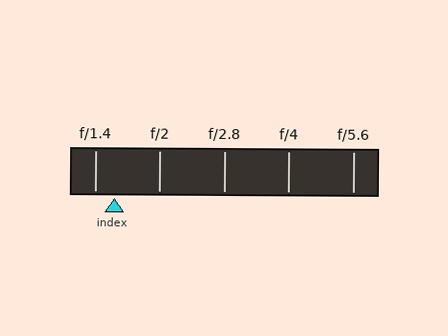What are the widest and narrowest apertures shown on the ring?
The widest aperture shown is f/1.4 and the narrowest is f/5.6.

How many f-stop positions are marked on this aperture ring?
There are 5 f-stop positions marked.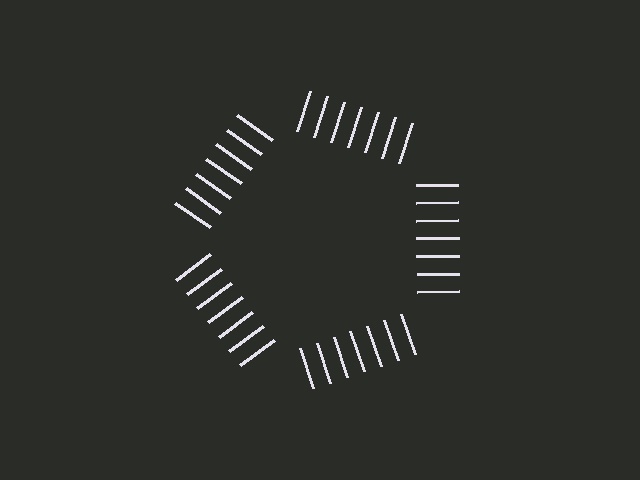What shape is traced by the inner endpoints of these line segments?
An illusory pentagon — the line segments terminate on its edges but no continuous stroke is drawn.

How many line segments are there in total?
35 — 7 along each of the 5 edges.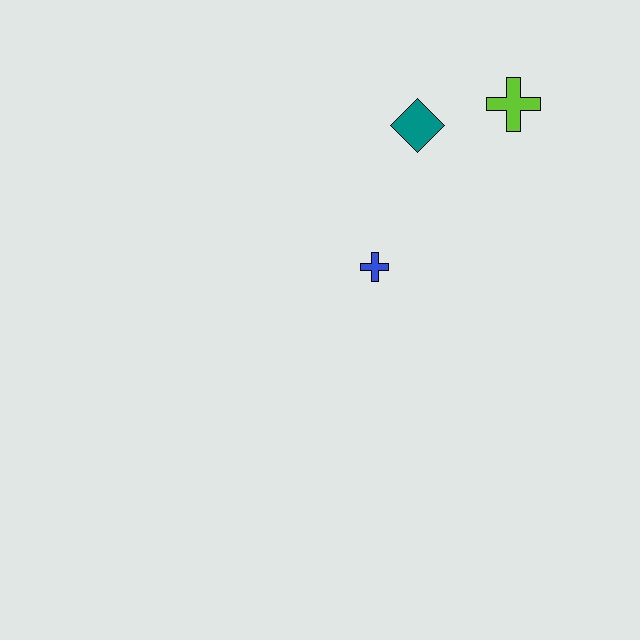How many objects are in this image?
There are 3 objects.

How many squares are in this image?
There are no squares.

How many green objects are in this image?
There are no green objects.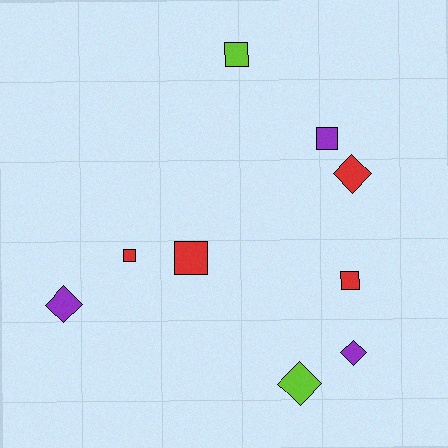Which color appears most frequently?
Red, with 4 objects.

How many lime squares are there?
There is 1 lime square.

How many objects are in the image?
There are 9 objects.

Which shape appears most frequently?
Square, with 5 objects.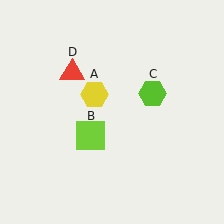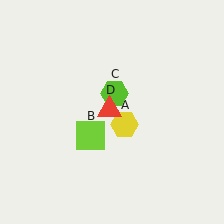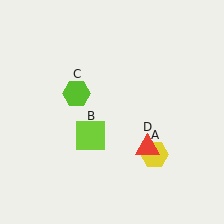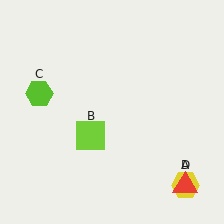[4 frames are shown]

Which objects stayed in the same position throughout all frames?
Lime square (object B) remained stationary.